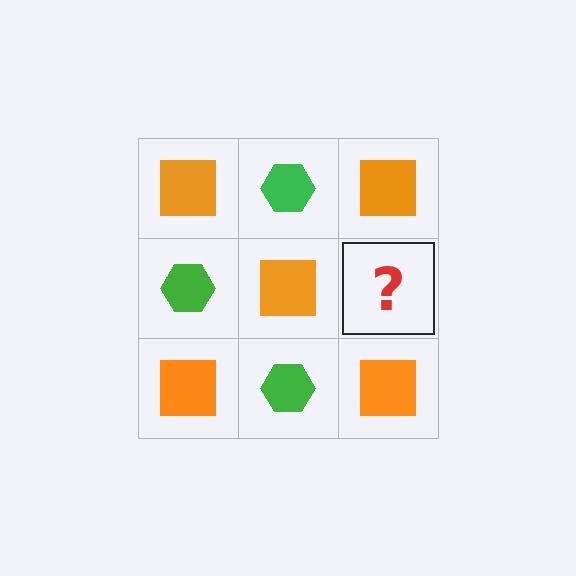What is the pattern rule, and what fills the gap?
The rule is that it alternates orange square and green hexagon in a checkerboard pattern. The gap should be filled with a green hexagon.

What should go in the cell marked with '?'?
The missing cell should contain a green hexagon.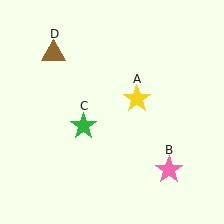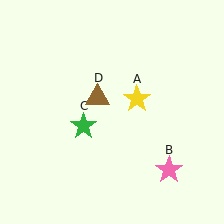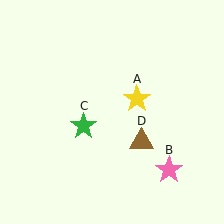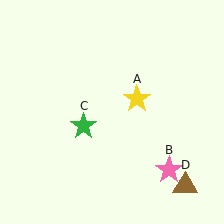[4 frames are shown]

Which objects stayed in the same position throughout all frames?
Yellow star (object A) and pink star (object B) and green star (object C) remained stationary.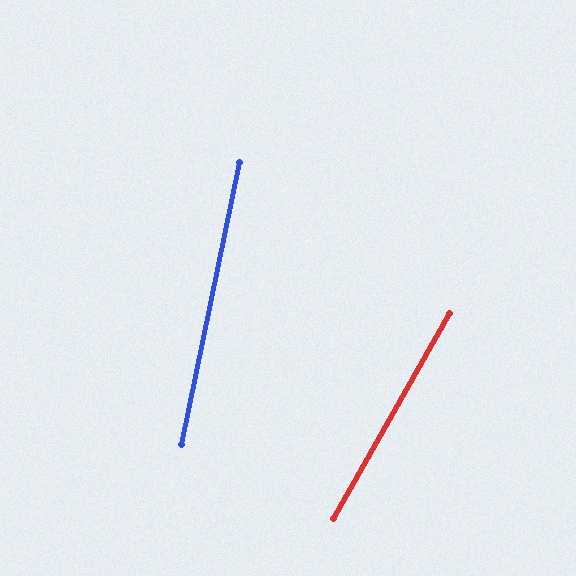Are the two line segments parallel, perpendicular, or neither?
Neither parallel nor perpendicular — they differ by about 18°.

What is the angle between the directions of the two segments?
Approximately 18 degrees.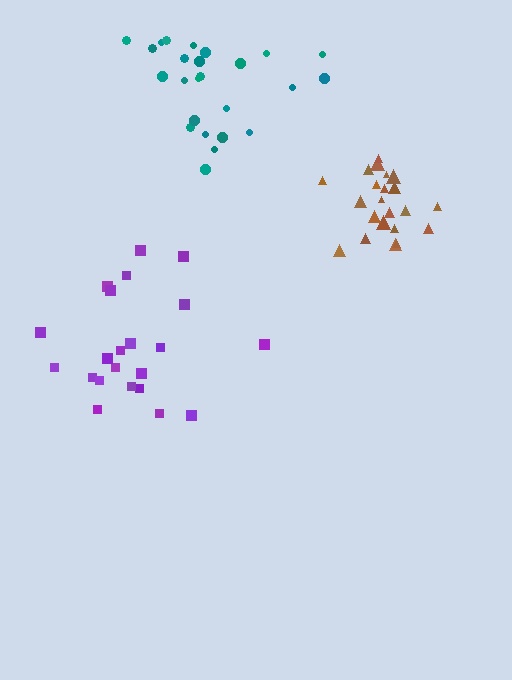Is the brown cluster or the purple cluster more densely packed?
Brown.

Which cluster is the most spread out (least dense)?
Purple.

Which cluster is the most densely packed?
Brown.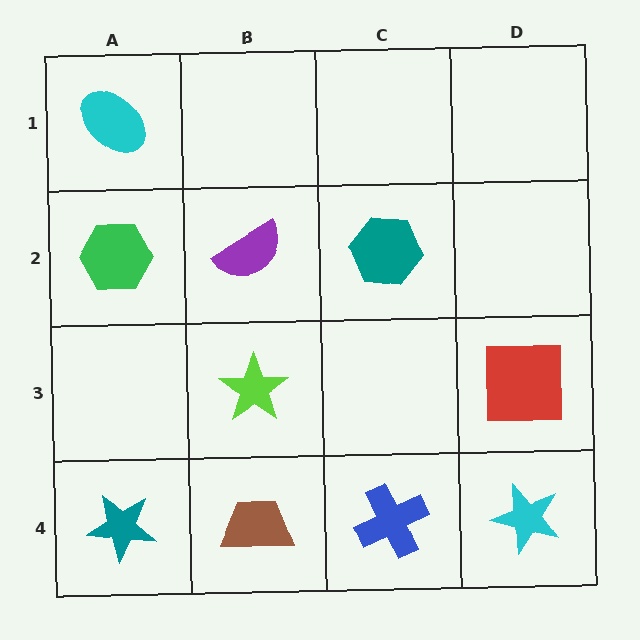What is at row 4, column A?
A teal star.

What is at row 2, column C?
A teal hexagon.